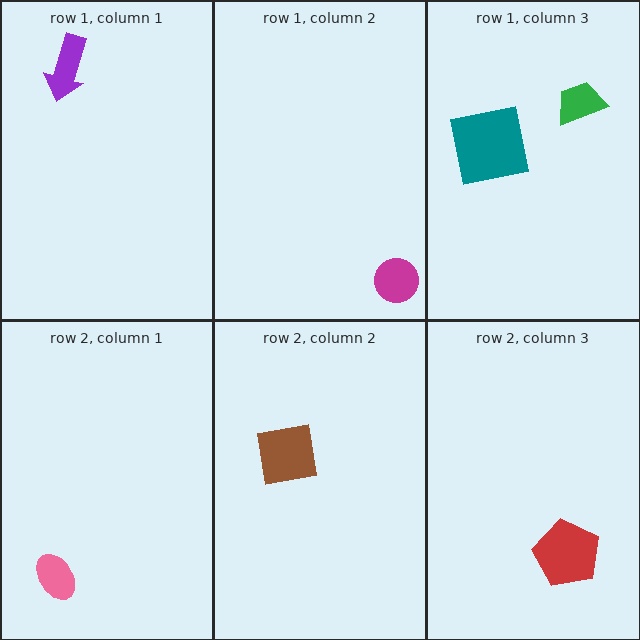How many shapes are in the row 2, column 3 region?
1.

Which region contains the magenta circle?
The row 1, column 2 region.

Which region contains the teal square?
The row 1, column 3 region.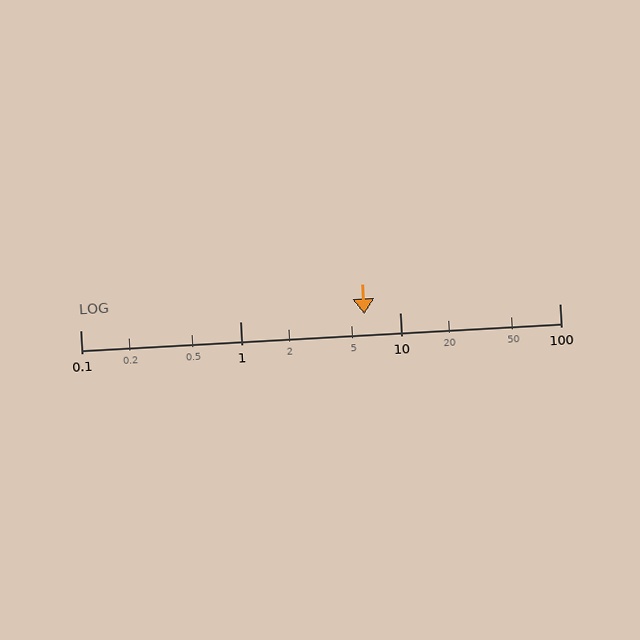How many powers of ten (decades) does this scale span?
The scale spans 3 decades, from 0.1 to 100.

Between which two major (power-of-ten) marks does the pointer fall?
The pointer is between 1 and 10.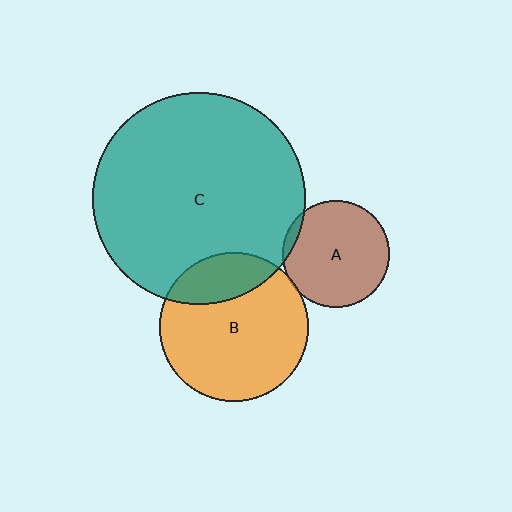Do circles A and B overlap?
Yes.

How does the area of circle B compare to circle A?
Approximately 2.0 times.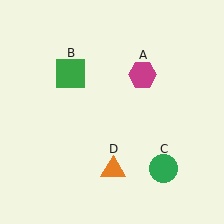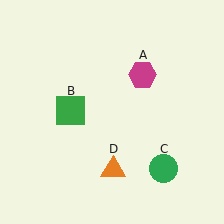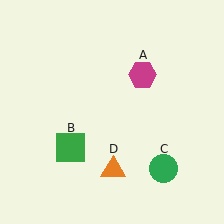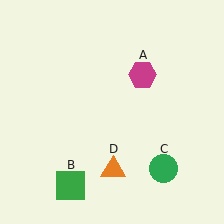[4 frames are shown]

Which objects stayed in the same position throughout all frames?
Magenta hexagon (object A) and green circle (object C) and orange triangle (object D) remained stationary.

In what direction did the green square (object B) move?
The green square (object B) moved down.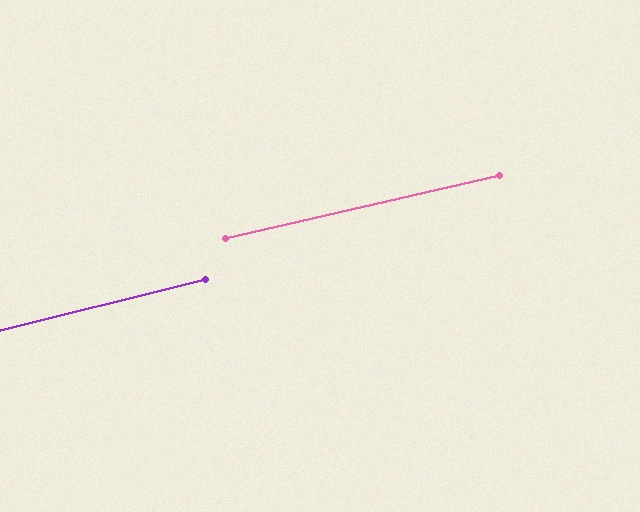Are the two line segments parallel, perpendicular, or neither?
Parallel — their directions differ by only 0.9°.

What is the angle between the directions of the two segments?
Approximately 1 degree.